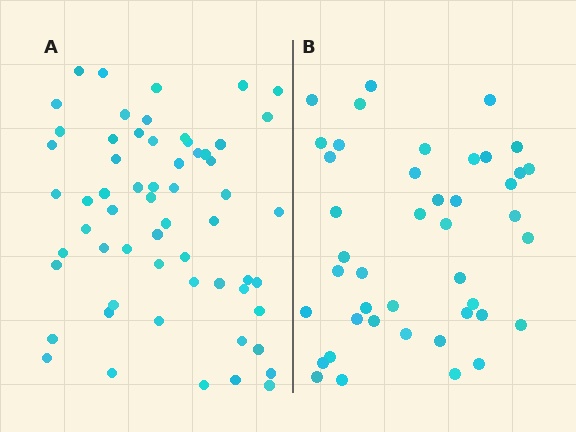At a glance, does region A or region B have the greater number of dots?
Region A (the left region) has more dots.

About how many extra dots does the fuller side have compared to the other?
Region A has approximately 15 more dots than region B.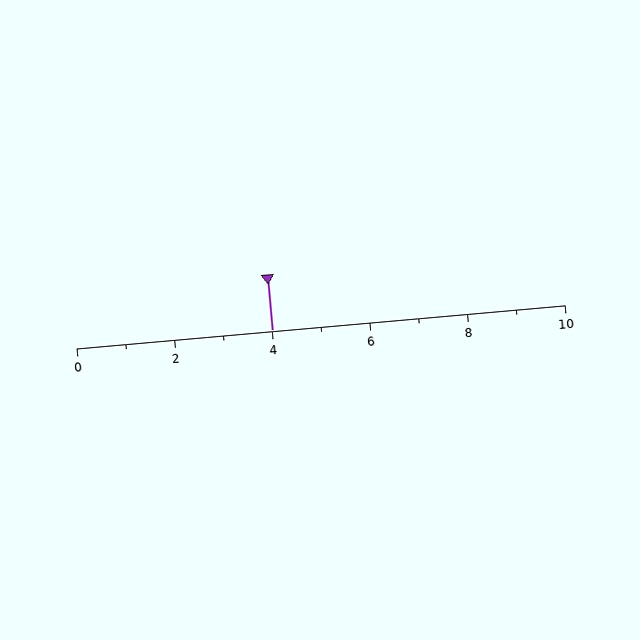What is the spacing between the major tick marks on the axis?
The major ticks are spaced 2 apart.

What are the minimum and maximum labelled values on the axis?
The axis runs from 0 to 10.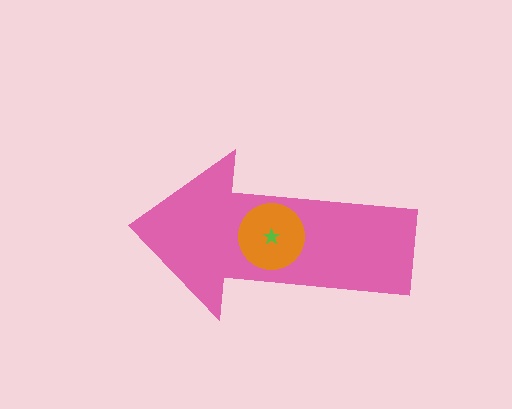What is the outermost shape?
The pink arrow.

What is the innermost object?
The lime star.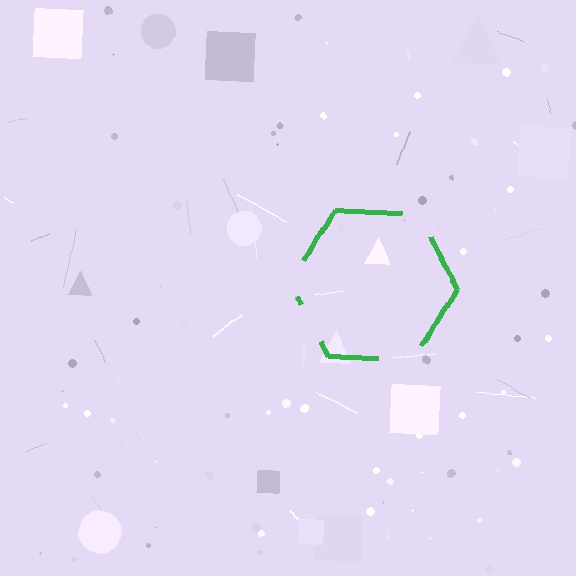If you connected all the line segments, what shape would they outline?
They would outline a hexagon.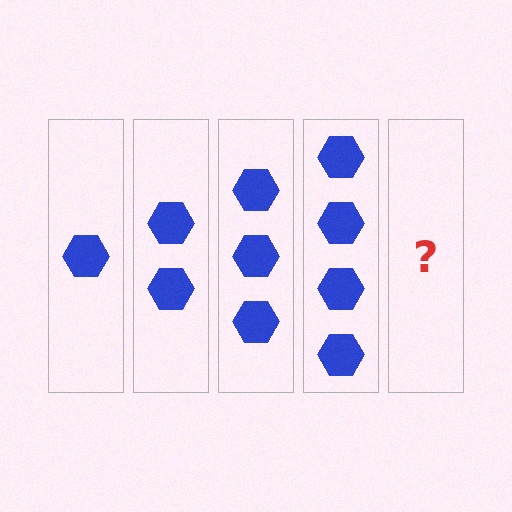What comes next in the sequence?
The next element should be 5 hexagons.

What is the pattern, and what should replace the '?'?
The pattern is that each step adds one more hexagon. The '?' should be 5 hexagons.